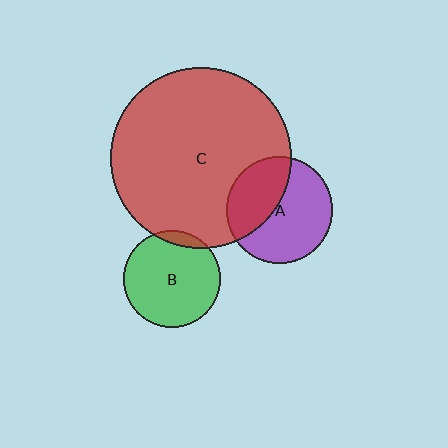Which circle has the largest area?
Circle C (red).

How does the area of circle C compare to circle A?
Approximately 2.9 times.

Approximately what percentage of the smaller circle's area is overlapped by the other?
Approximately 40%.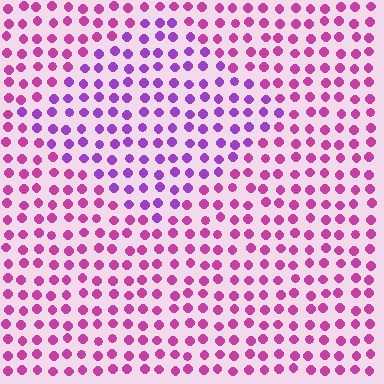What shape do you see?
I see a diamond.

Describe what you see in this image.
The image is filled with small magenta elements in a uniform arrangement. A diamond-shaped region is visible where the elements are tinted to a slightly different hue, forming a subtle color boundary.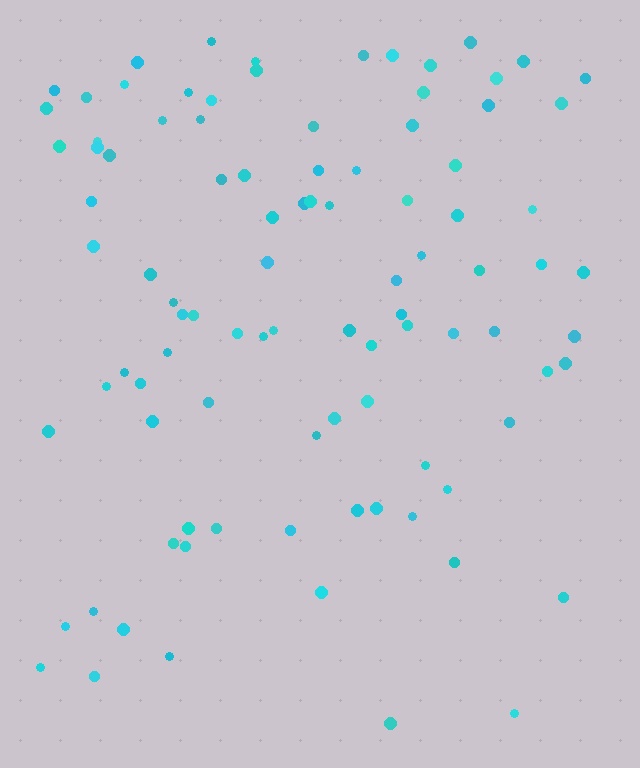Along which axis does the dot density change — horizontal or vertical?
Vertical.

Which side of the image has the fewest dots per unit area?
The bottom.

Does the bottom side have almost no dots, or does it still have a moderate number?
Still a moderate number, just noticeably fewer than the top.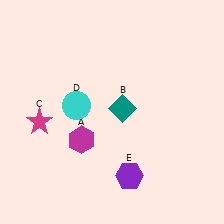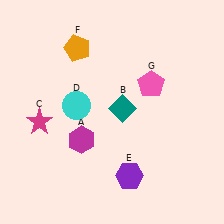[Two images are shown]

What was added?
An orange pentagon (F), a pink pentagon (G) were added in Image 2.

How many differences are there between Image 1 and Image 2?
There are 2 differences between the two images.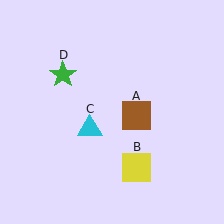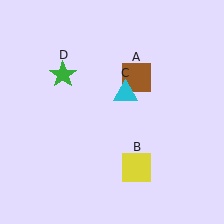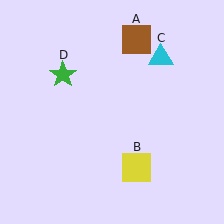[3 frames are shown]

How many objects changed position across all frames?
2 objects changed position: brown square (object A), cyan triangle (object C).